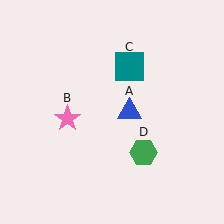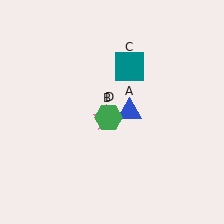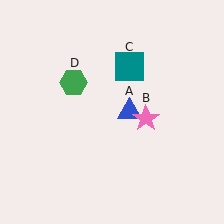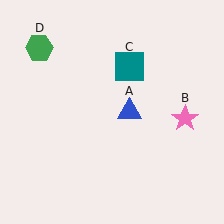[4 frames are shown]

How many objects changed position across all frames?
2 objects changed position: pink star (object B), green hexagon (object D).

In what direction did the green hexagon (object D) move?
The green hexagon (object D) moved up and to the left.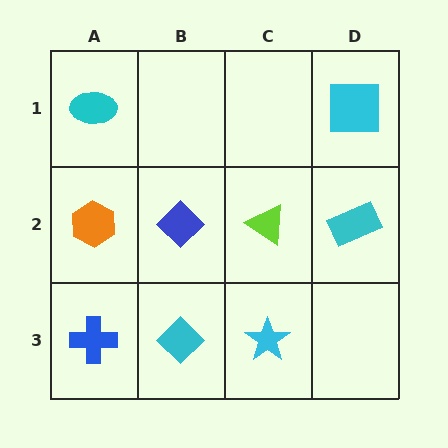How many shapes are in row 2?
4 shapes.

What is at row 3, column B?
A cyan diamond.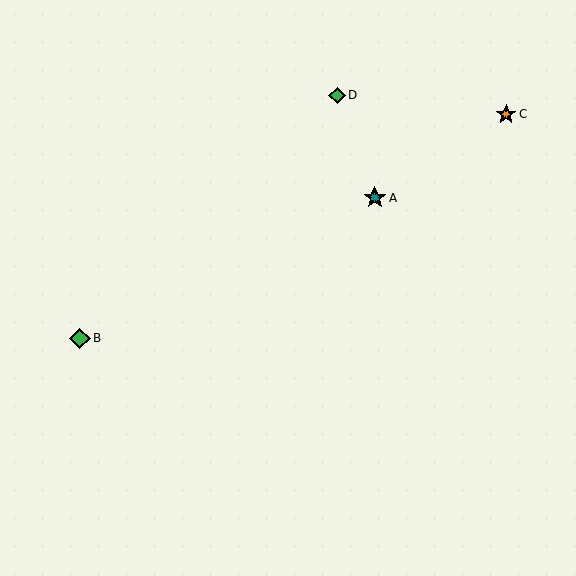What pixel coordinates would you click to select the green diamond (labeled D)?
Click at (337, 95) to select the green diamond D.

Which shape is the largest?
The teal star (labeled A) is the largest.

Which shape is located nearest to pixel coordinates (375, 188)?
The teal star (labeled A) at (375, 198) is nearest to that location.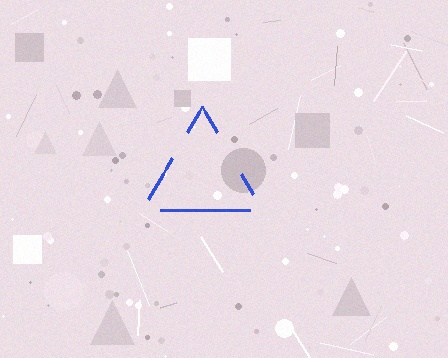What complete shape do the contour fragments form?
The contour fragments form a triangle.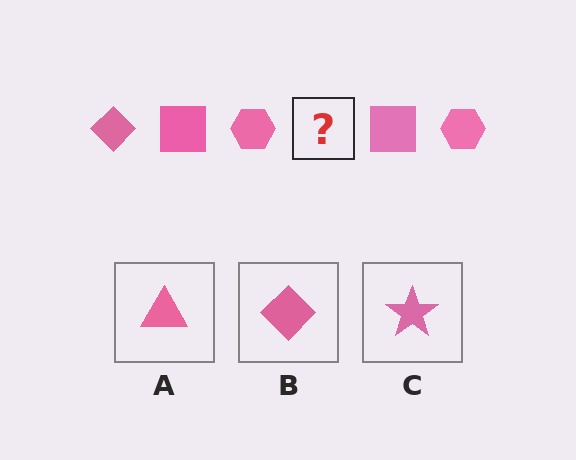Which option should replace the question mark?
Option B.